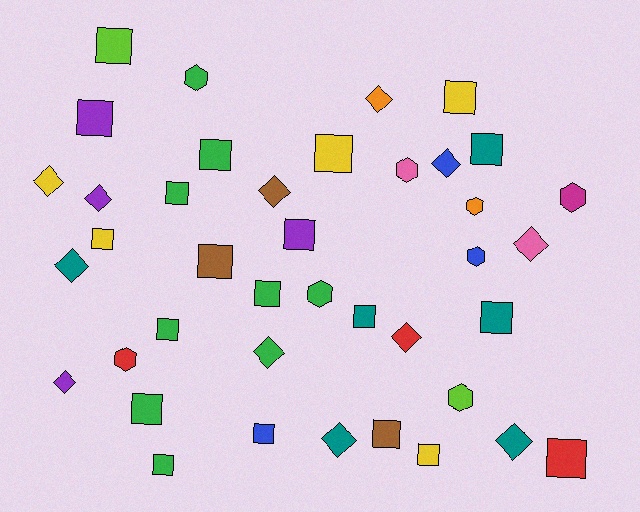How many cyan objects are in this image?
There are no cyan objects.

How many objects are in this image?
There are 40 objects.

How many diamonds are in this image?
There are 12 diamonds.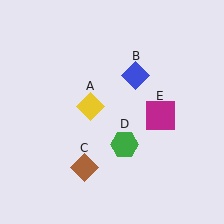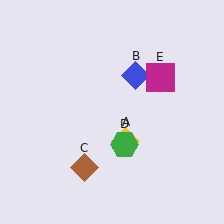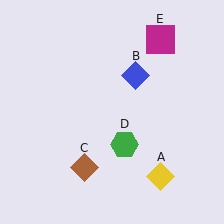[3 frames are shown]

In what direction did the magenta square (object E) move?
The magenta square (object E) moved up.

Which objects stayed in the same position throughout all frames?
Blue diamond (object B) and brown diamond (object C) and green hexagon (object D) remained stationary.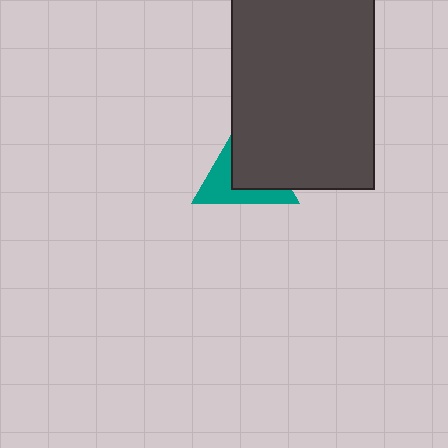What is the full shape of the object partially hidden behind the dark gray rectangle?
The partially hidden object is a teal triangle.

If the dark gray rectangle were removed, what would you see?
You would see the complete teal triangle.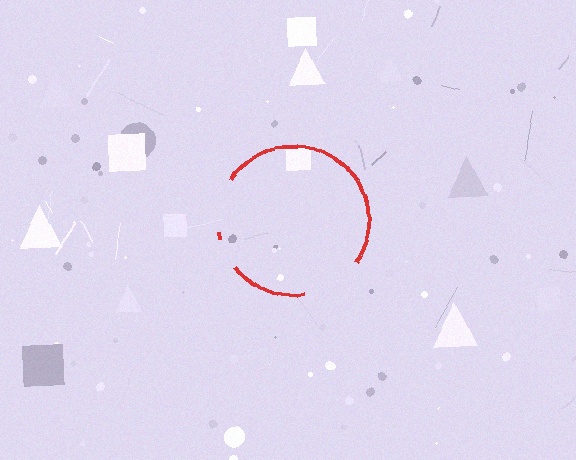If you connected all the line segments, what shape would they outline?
They would outline a circle.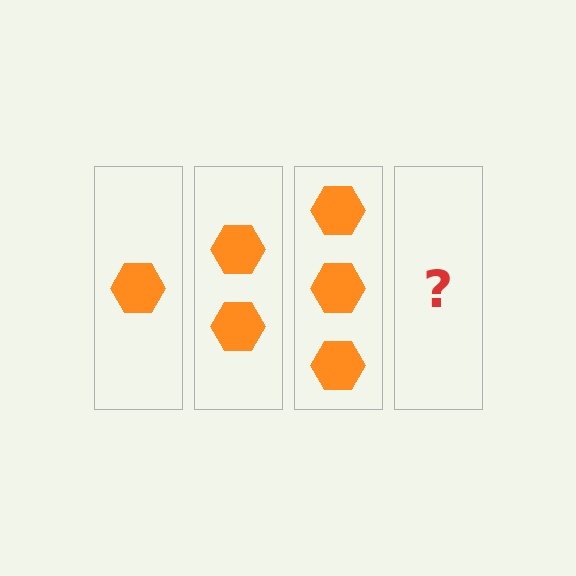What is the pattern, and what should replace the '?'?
The pattern is that each step adds one more hexagon. The '?' should be 4 hexagons.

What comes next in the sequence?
The next element should be 4 hexagons.